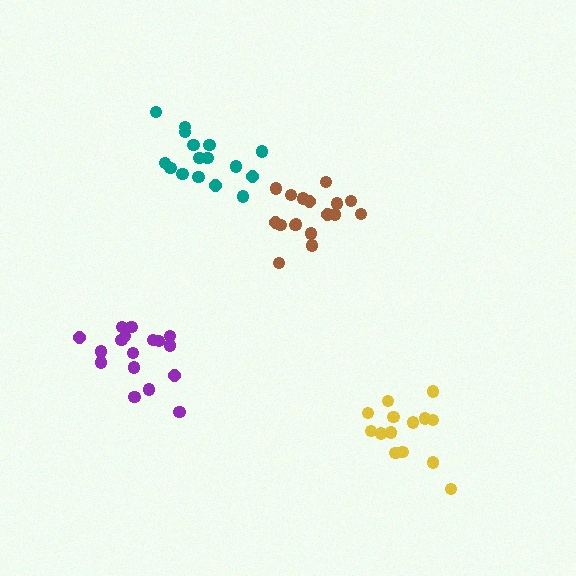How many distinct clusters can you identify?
There are 4 distinct clusters.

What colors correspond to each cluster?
The clusters are colored: teal, yellow, purple, brown.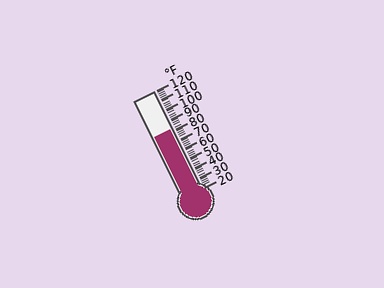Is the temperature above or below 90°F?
The temperature is below 90°F.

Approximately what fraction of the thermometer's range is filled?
The thermometer is filled to approximately 60% of its range.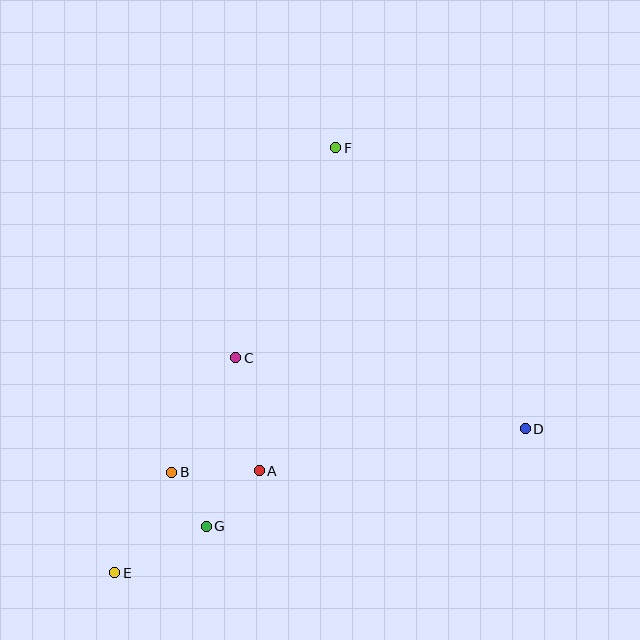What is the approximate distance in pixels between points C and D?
The distance between C and D is approximately 298 pixels.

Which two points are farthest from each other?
Points E and F are farthest from each other.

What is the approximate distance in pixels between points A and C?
The distance between A and C is approximately 115 pixels.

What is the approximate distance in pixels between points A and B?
The distance between A and B is approximately 88 pixels.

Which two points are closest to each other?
Points B and G are closest to each other.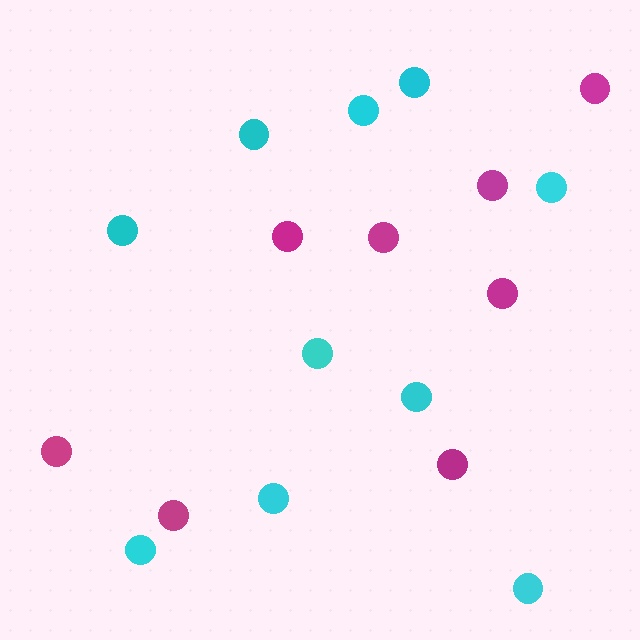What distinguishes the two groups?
There are 2 groups: one group of magenta circles (8) and one group of cyan circles (10).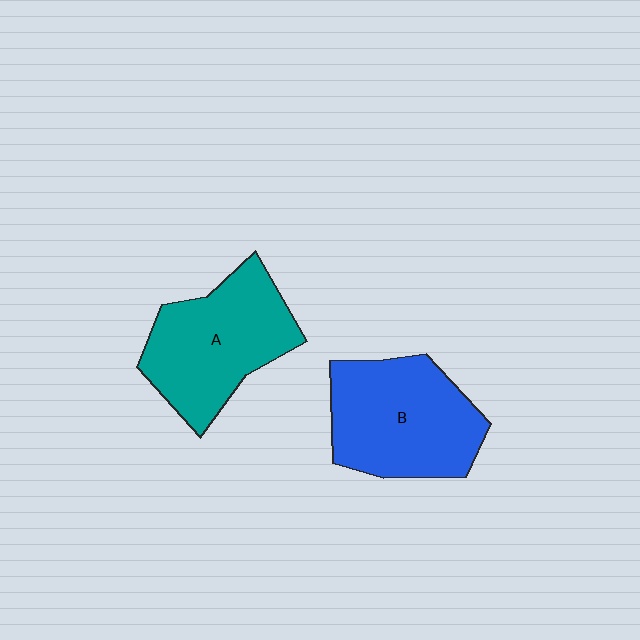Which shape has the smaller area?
Shape A (teal).